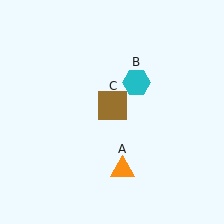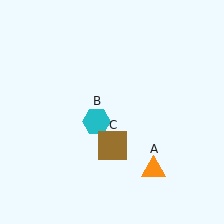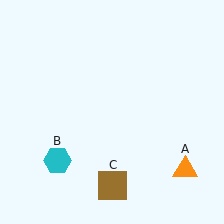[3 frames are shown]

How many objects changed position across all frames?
3 objects changed position: orange triangle (object A), cyan hexagon (object B), brown square (object C).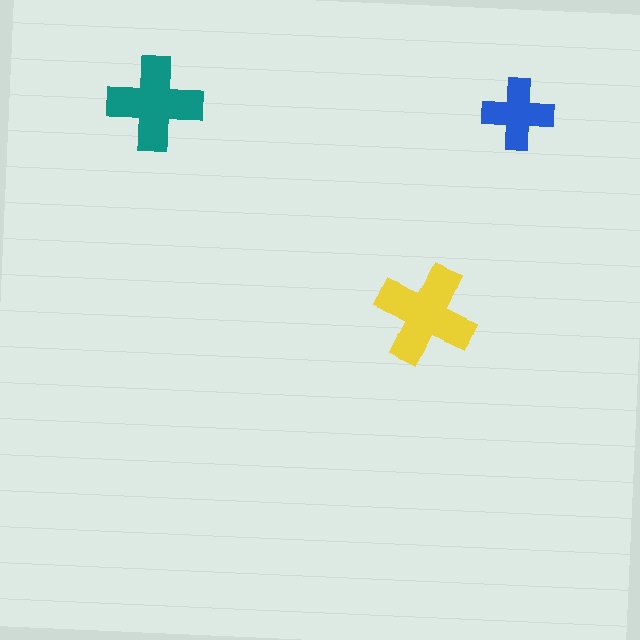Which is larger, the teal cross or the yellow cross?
The yellow one.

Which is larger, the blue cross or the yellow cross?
The yellow one.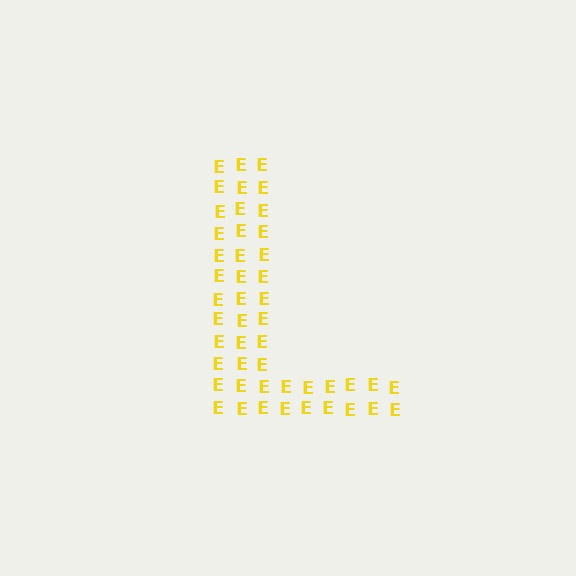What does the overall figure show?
The overall figure shows the letter L.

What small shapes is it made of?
It is made of small letter E's.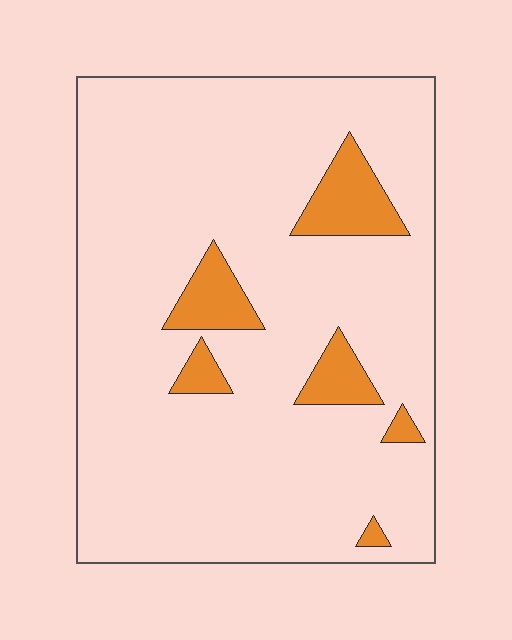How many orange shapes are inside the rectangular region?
6.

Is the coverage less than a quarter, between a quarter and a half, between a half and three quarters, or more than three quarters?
Less than a quarter.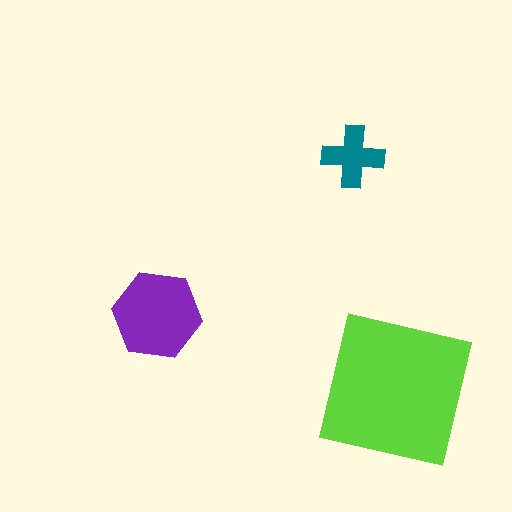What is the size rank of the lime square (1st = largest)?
1st.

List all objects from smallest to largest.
The teal cross, the purple hexagon, the lime square.